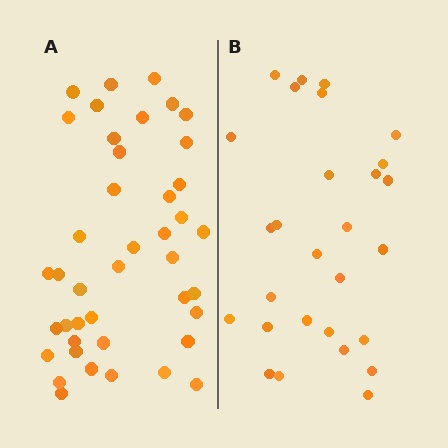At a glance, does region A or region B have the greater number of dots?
Region A (the left region) has more dots.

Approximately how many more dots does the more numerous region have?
Region A has approximately 15 more dots than region B.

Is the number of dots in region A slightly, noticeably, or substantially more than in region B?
Region A has substantially more. The ratio is roughly 1.5 to 1.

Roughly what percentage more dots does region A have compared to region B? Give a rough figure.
About 50% more.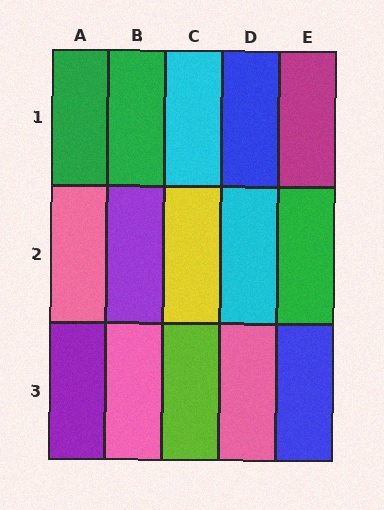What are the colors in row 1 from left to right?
Green, green, cyan, blue, magenta.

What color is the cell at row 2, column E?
Green.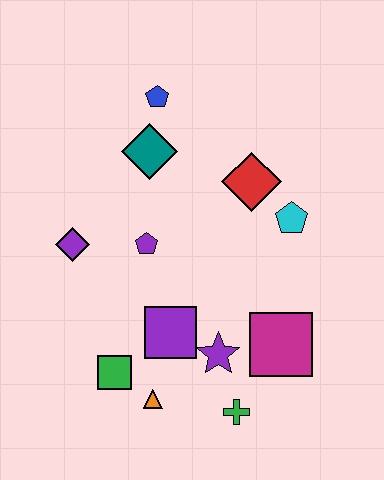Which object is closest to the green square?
The orange triangle is closest to the green square.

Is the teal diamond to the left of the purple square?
Yes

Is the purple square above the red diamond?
No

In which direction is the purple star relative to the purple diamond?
The purple star is to the right of the purple diamond.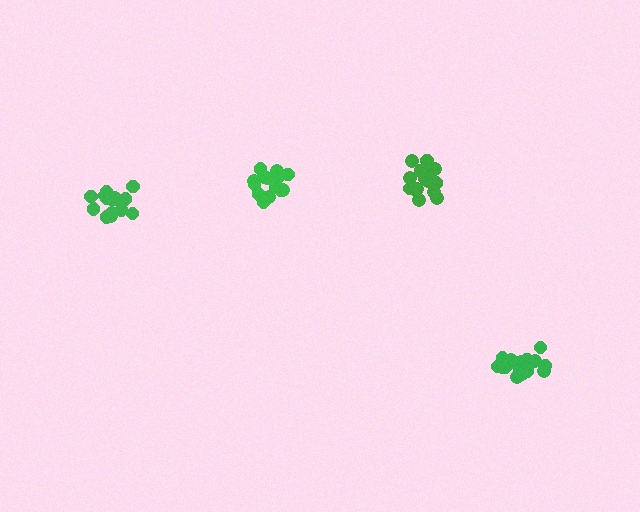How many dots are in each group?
Group 1: 16 dots, Group 2: 18 dots, Group 3: 14 dots, Group 4: 17 dots (65 total).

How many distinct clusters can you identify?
There are 4 distinct clusters.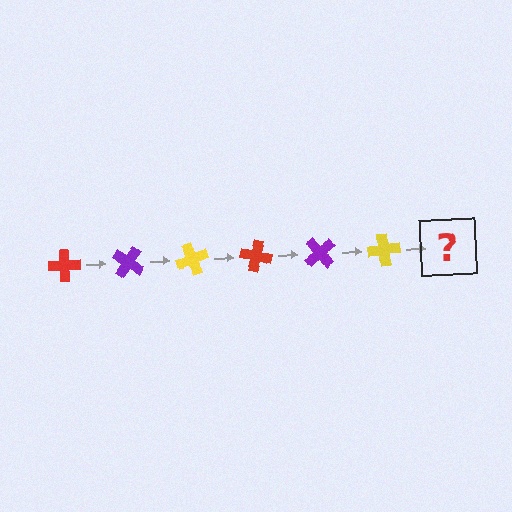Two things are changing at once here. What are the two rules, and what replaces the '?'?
The two rules are that it rotates 35 degrees each step and the color cycles through red, purple, and yellow. The '?' should be a red cross, rotated 210 degrees from the start.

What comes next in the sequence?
The next element should be a red cross, rotated 210 degrees from the start.